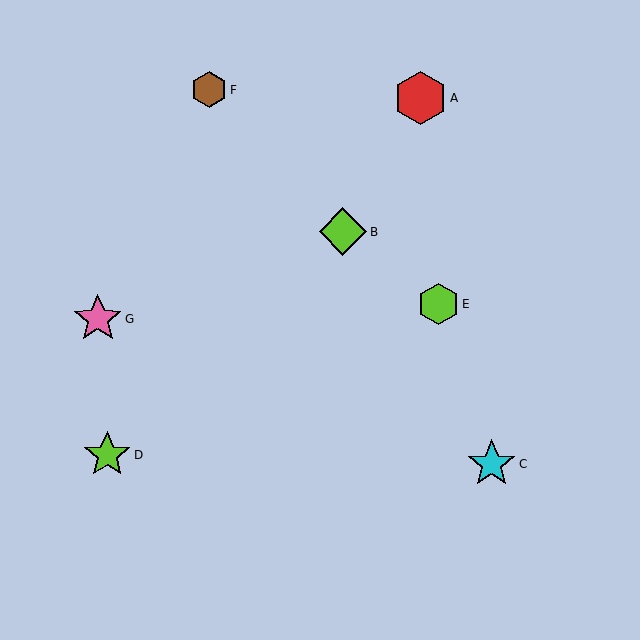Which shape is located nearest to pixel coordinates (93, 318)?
The pink star (labeled G) at (98, 319) is nearest to that location.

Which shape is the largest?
The red hexagon (labeled A) is the largest.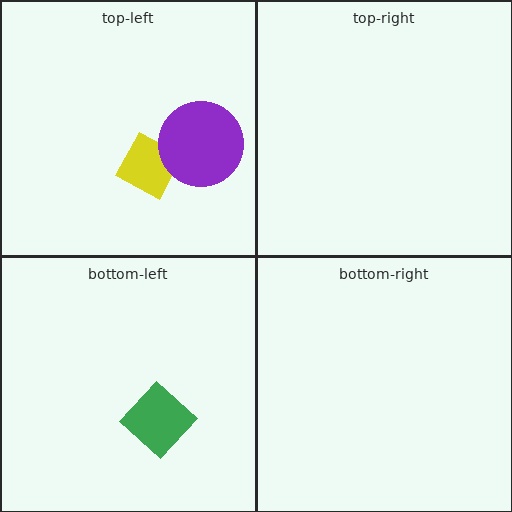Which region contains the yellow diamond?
The top-left region.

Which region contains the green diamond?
The bottom-left region.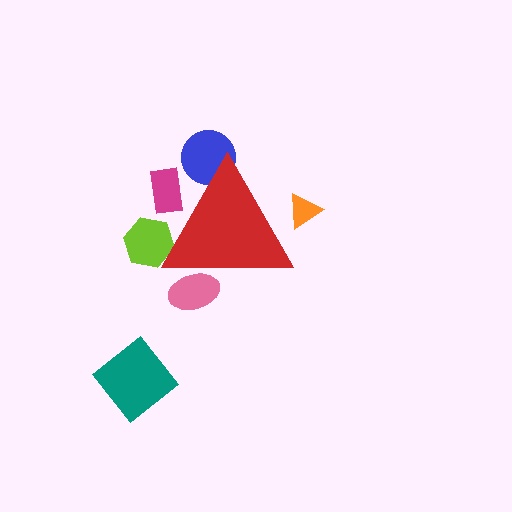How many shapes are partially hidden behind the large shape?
5 shapes are partially hidden.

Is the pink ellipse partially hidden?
Yes, the pink ellipse is partially hidden behind the red triangle.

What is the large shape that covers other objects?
A red triangle.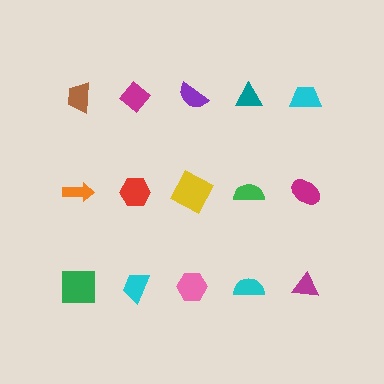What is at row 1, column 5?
A cyan trapezoid.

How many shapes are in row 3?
5 shapes.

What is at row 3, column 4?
A cyan semicircle.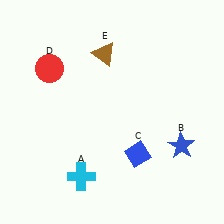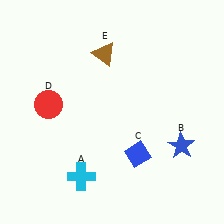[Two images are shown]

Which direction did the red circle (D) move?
The red circle (D) moved down.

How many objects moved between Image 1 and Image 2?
1 object moved between the two images.